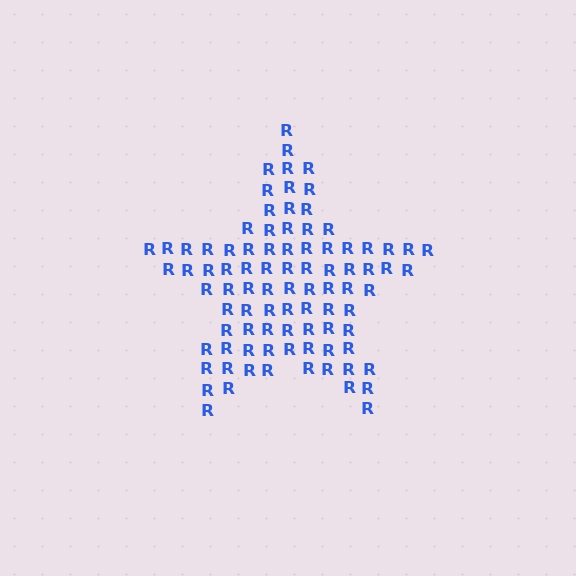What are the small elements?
The small elements are letter R's.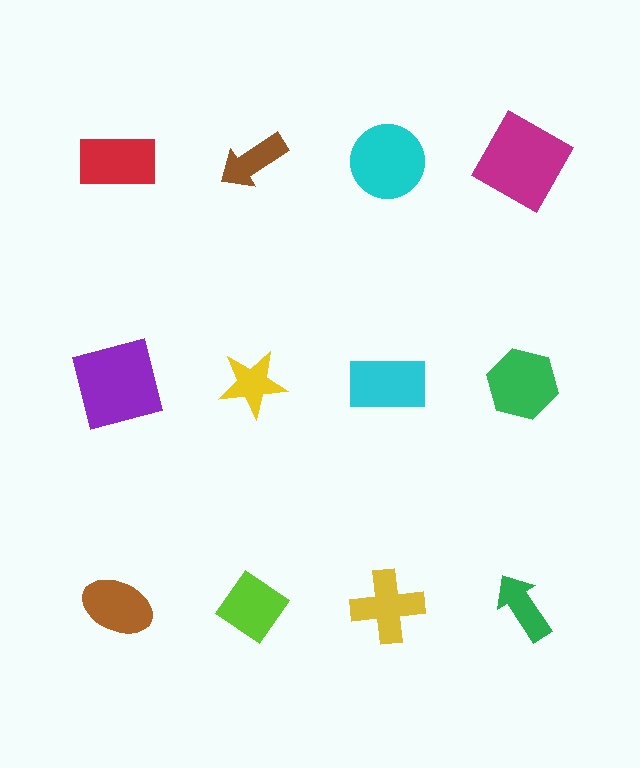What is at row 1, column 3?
A cyan circle.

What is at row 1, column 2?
A brown arrow.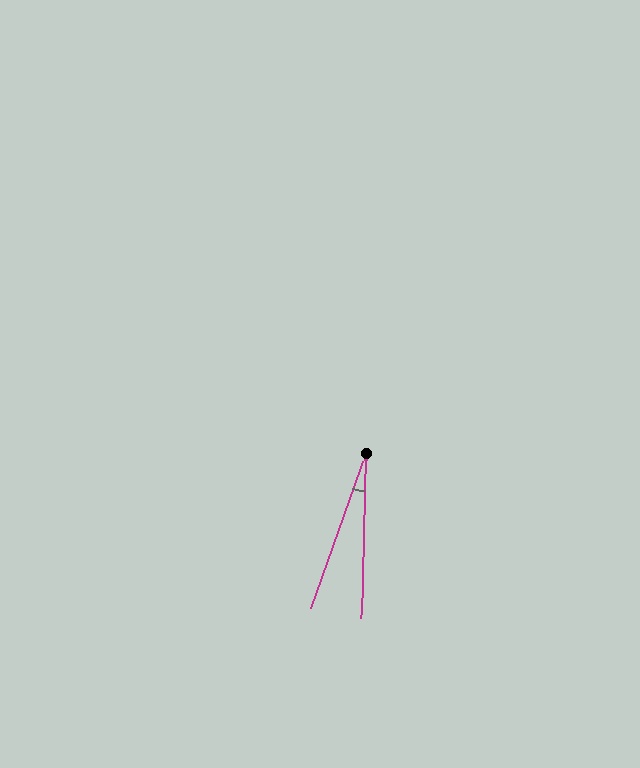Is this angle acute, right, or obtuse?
It is acute.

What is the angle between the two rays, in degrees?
Approximately 18 degrees.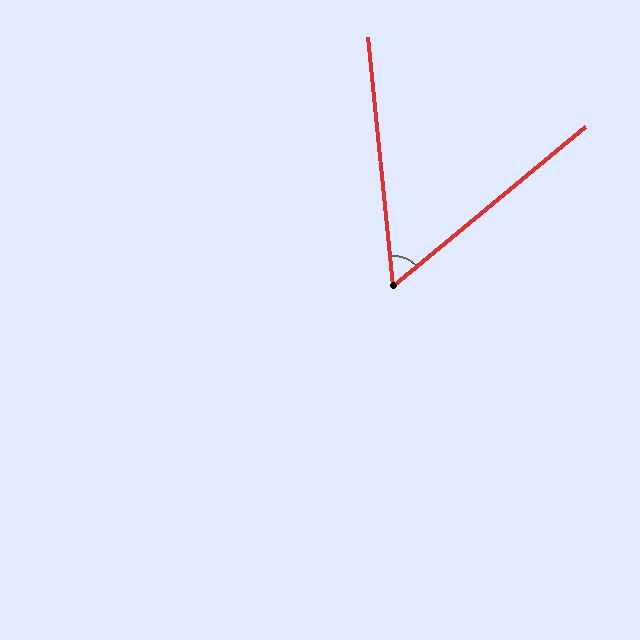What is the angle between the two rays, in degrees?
Approximately 56 degrees.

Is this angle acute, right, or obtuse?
It is acute.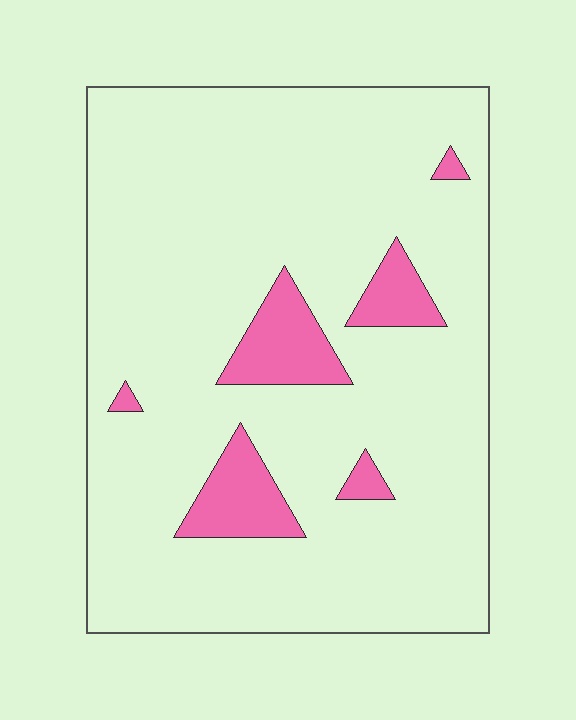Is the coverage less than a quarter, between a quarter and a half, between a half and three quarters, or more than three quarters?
Less than a quarter.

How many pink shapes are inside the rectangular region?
6.